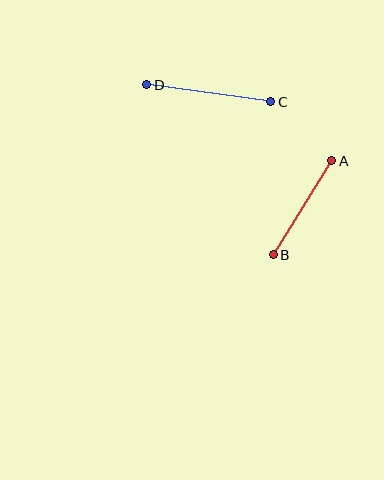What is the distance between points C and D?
The distance is approximately 125 pixels.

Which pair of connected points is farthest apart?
Points C and D are farthest apart.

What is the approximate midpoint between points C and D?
The midpoint is at approximately (209, 93) pixels.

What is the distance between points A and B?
The distance is approximately 111 pixels.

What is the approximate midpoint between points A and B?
The midpoint is at approximately (303, 208) pixels.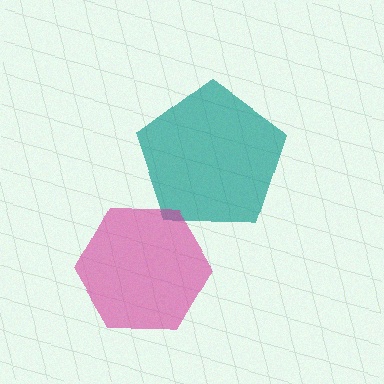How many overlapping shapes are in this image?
There are 2 overlapping shapes in the image.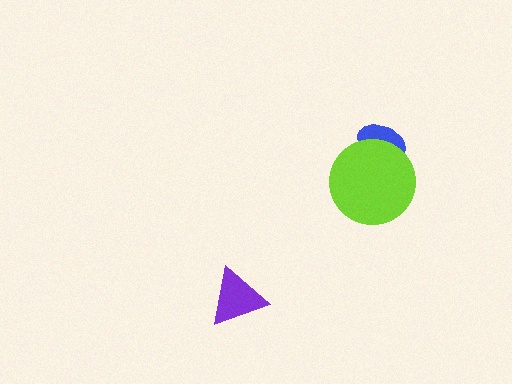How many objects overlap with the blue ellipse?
1 object overlaps with the blue ellipse.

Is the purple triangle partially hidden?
No, no other shape covers it.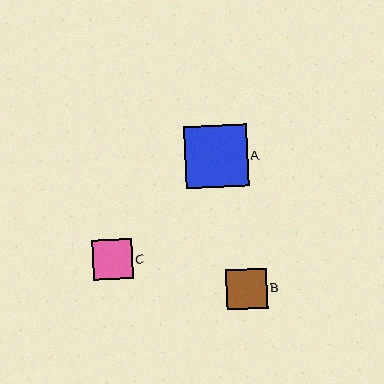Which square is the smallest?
Square C is the smallest with a size of approximately 39 pixels.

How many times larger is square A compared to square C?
Square A is approximately 1.6 times the size of square C.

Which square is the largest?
Square A is the largest with a size of approximately 63 pixels.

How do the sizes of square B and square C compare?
Square B and square C are approximately the same size.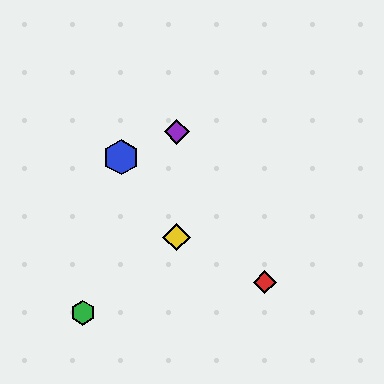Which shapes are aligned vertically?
The yellow diamond, the purple diamond are aligned vertically.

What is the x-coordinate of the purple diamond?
The purple diamond is at x≈177.